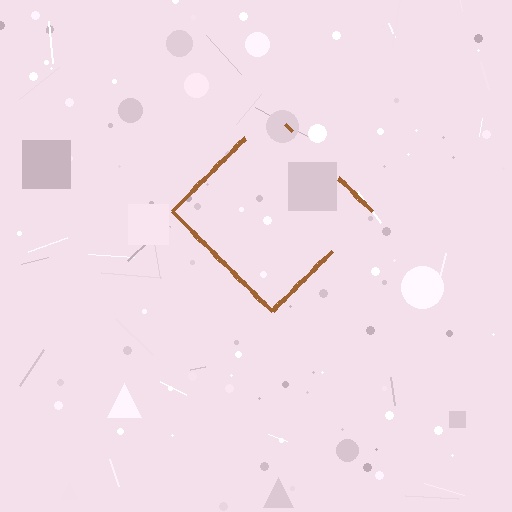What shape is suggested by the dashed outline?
The dashed outline suggests a diamond.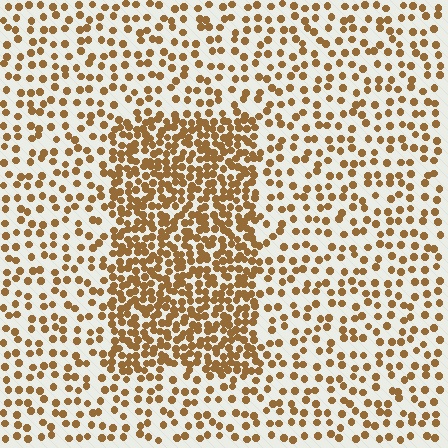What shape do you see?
I see a rectangle.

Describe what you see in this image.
The image contains small brown elements arranged at two different densities. A rectangle-shaped region is visible where the elements are more densely packed than the surrounding area.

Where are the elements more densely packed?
The elements are more densely packed inside the rectangle boundary.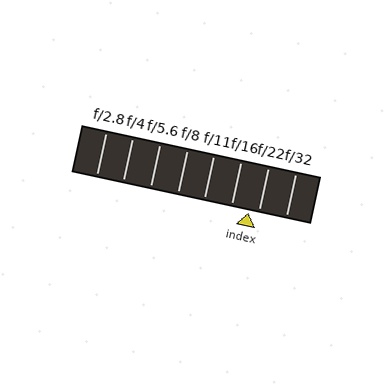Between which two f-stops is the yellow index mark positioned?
The index mark is between f/16 and f/22.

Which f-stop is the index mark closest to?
The index mark is closest to f/22.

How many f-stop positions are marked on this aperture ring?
There are 8 f-stop positions marked.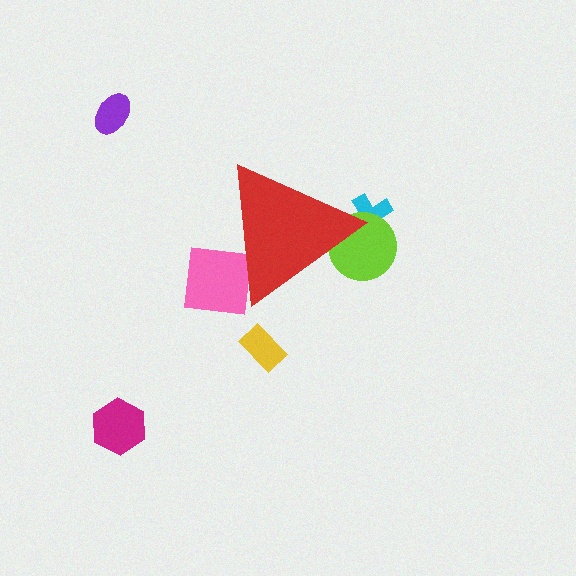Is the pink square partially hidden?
Yes, the pink square is partially hidden behind the red triangle.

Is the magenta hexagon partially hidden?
No, the magenta hexagon is fully visible.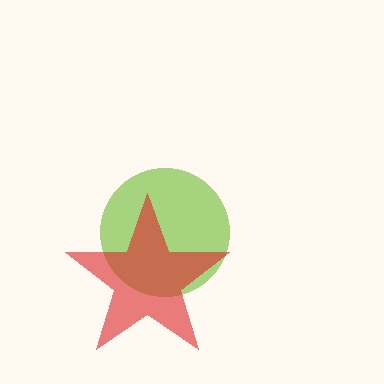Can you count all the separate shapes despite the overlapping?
Yes, there are 2 separate shapes.